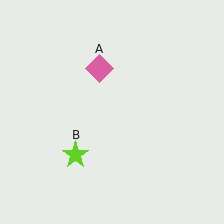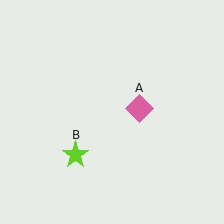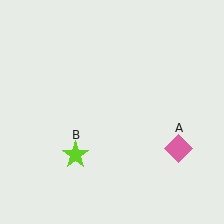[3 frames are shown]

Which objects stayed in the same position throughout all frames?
Lime star (object B) remained stationary.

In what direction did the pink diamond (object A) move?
The pink diamond (object A) moved down and to the right.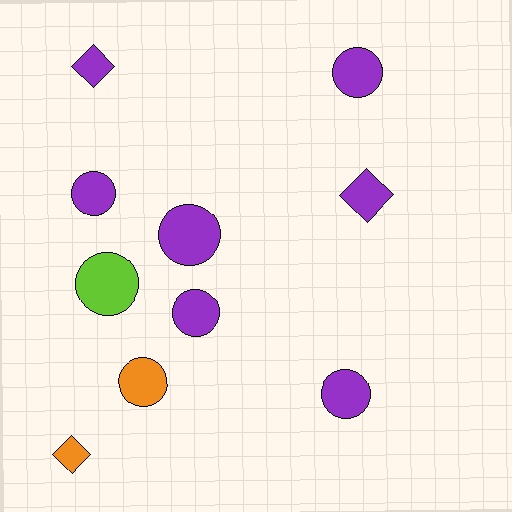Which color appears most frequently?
Purple, with 7 objects.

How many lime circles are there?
There is 1 lime circle.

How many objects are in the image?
There are 10 objects.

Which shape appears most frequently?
Circle, with 7 objects.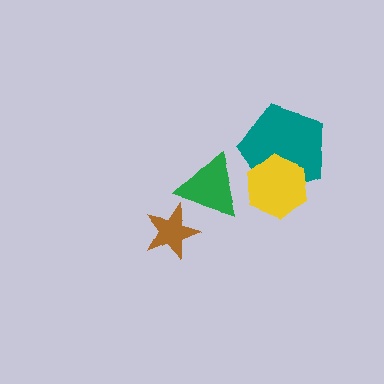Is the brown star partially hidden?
No, no other shape covers it.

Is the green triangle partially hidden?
Yes, it is partially covered by another shape.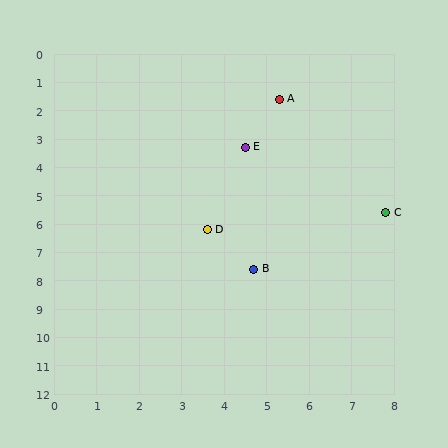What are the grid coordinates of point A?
Point A is at approximately (5.3, 1.6).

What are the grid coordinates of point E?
Point E is at approximately (4.5, 3.3).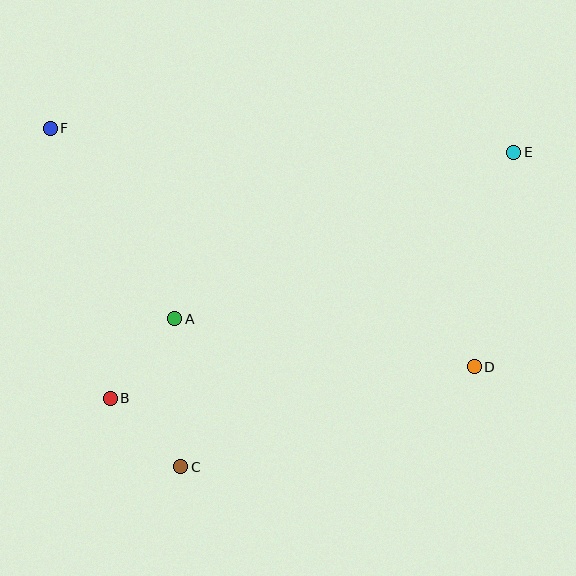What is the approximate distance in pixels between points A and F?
The distance between A and F is approximately 228 pixels.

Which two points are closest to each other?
Points B and C are closest to each other.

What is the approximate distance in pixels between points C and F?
The distance between C and F is approximately 363 pixels.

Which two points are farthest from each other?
Points D and F are farthest from each other.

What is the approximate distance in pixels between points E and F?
The distance between E and F is approximately 464 pixels.